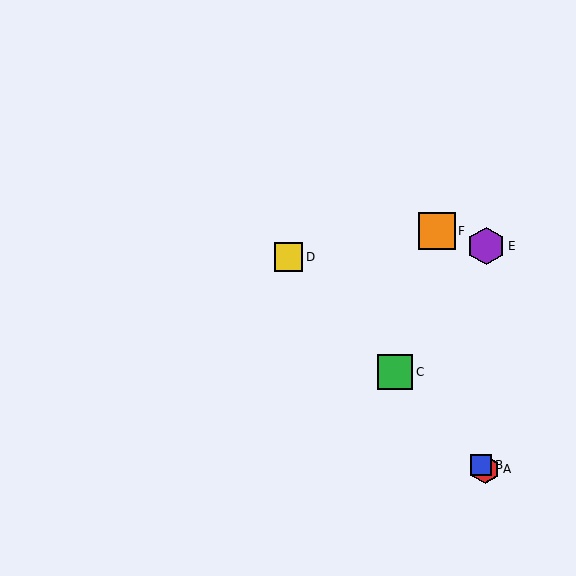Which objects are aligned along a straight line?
Objects A, B, C, D are aligned along a straight line.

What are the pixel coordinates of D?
Object D is at (288, 257).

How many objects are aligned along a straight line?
4 objects (A, B, C, D) are aligned along a straight line.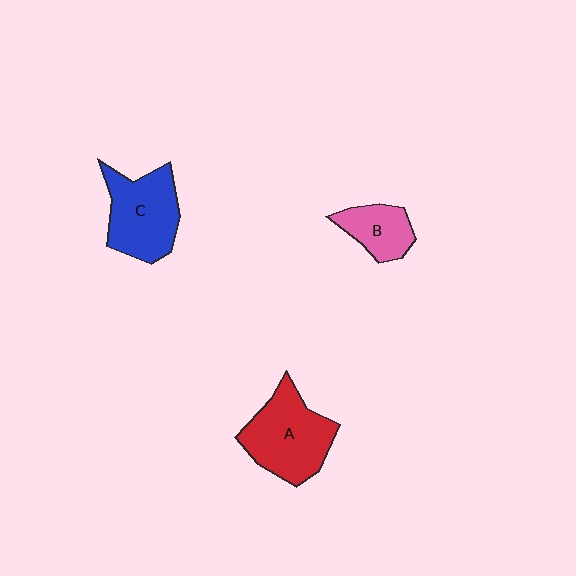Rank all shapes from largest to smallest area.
From largest to smallest: A (red), C (blue), B (pink).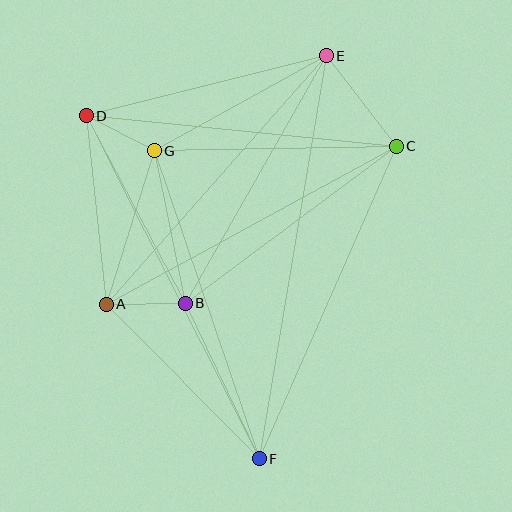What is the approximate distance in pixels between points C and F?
The distance between C and F is approximately 341 pixels.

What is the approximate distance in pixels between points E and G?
The distance between E and G is approximately 197 pixels.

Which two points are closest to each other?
Points D and G are closest to each other.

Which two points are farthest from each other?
Points E and F are farthest from each other.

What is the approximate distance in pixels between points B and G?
The distance between B and G is approximately 155 pixels.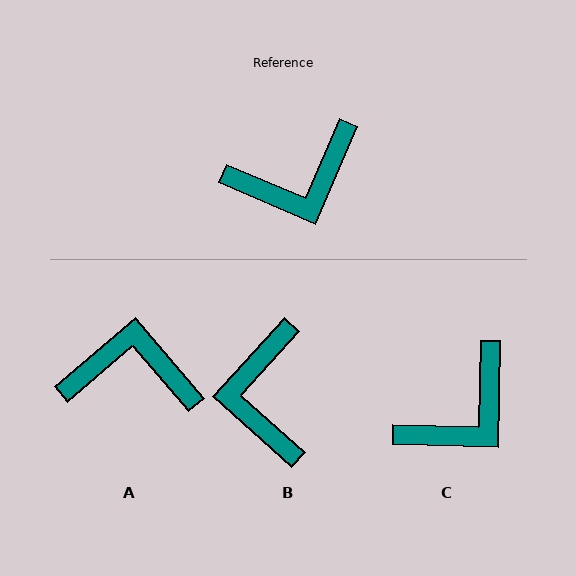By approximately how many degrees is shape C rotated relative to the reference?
Approximately 22 degrees counter-clockwise.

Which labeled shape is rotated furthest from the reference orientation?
A, about 154 degrees away.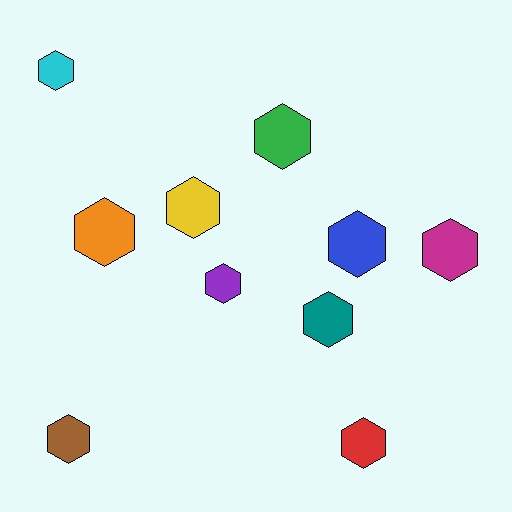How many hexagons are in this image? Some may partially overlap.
There are 10 hexagons.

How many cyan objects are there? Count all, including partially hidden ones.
There is 1 cyan object.